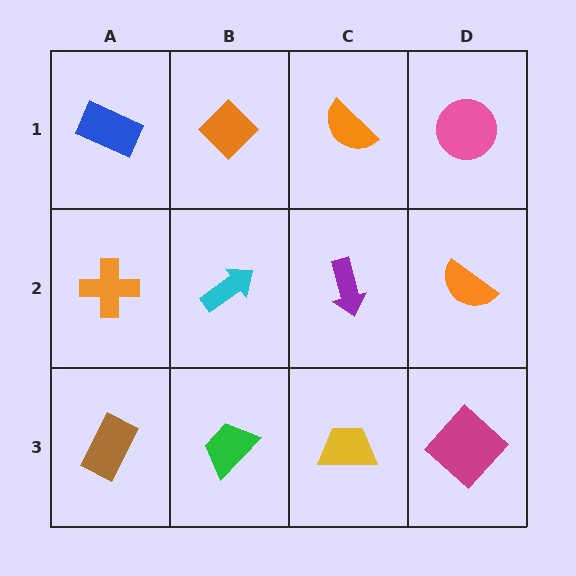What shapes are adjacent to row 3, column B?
A cyan arrow (row 2, column B), a brown rectangle (row 3, column A), a yellow trapezoid (row 3, column C).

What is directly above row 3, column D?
An orange semicircle.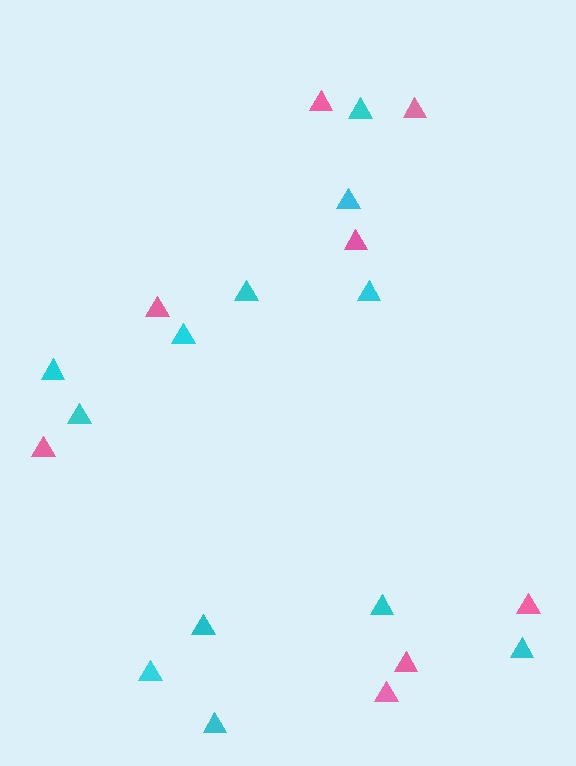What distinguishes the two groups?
There are 2 groups: one group of cyan triangles (12) and one group of pink triangles (8).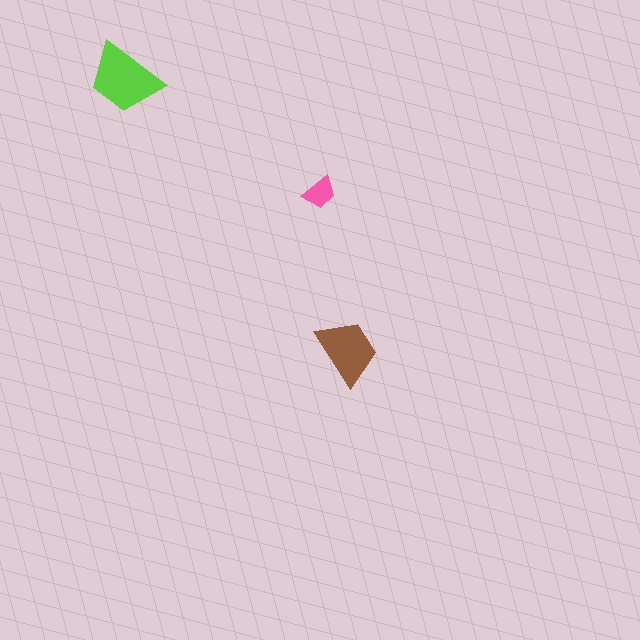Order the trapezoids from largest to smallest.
the lime one, the brown one, the pink one.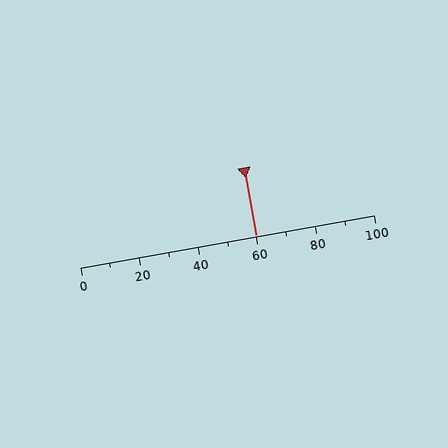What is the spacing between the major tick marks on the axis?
The major ticks are spaced 20 apart.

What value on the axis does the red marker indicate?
The marker indicates approximately 60.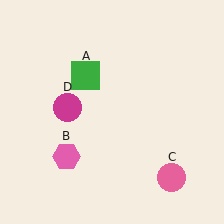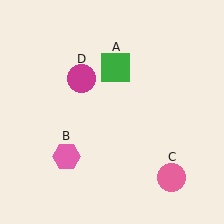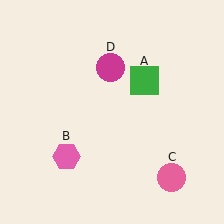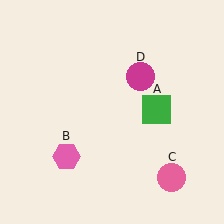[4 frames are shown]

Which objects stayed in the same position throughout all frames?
Pink hexagon (object B) and pink circle (object C) remained stationary.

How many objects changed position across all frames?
2 objects changed position: green square (object A), magenta circle (object D).